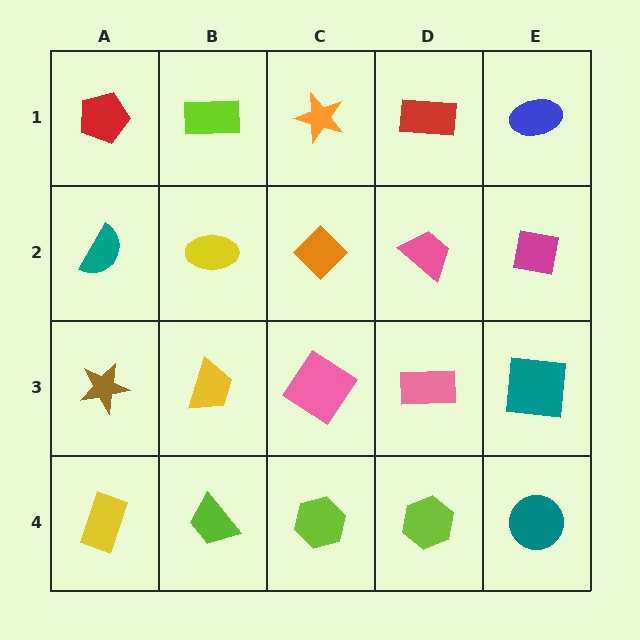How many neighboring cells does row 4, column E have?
2.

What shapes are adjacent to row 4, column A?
A brown star (row 3, column A), a lime trapezoid (row 4, column B).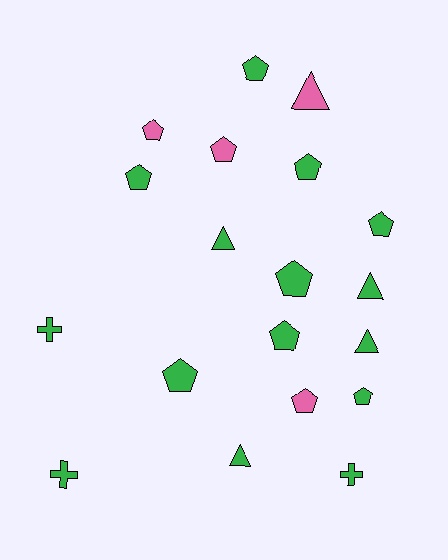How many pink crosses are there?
There are no pink crosses.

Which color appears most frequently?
Green, with 15 objects.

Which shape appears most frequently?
Pentagon, with 11 objects.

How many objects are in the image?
There are 19 objects.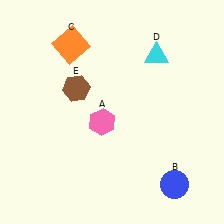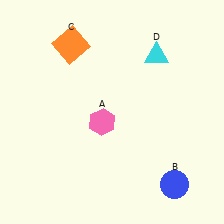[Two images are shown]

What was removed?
The brown hexagon (E) was removed in Image 2.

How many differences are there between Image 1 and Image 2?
There is 1 difference between the two images.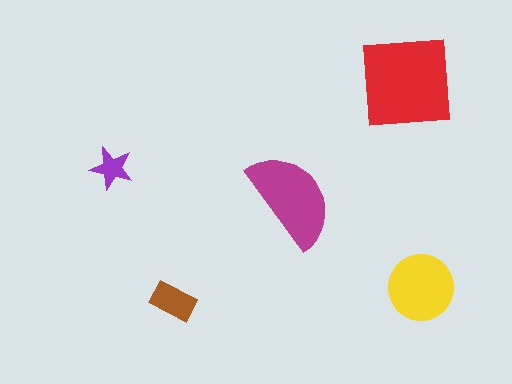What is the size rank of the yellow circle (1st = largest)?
3rd.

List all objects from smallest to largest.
The purple star, the brown rectangle, the yellow circle, the magenta semicircle, the red square.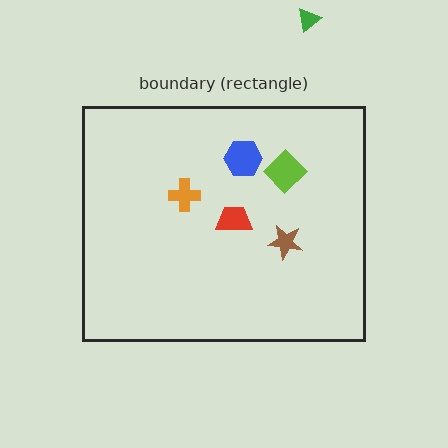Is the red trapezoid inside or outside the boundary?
Inside.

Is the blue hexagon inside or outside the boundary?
Inside.